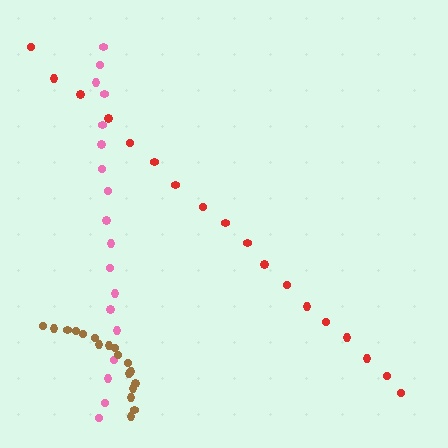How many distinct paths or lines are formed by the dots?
There are 3 distinct paths.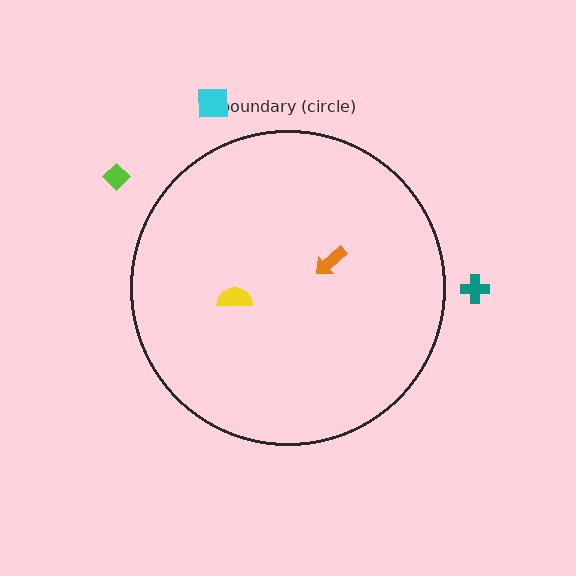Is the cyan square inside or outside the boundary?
Outside.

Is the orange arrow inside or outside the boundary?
Inside.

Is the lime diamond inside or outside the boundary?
Outside.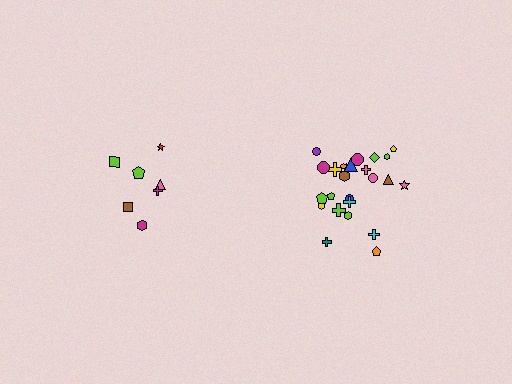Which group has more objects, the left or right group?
The right group.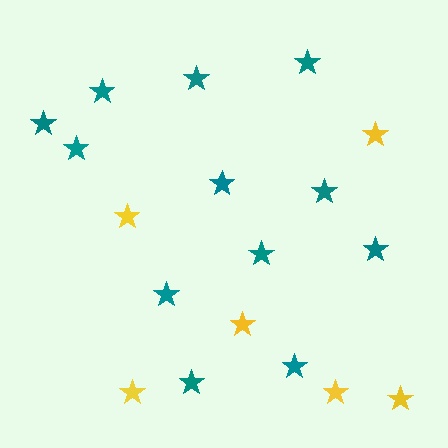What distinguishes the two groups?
There are 2 groups: one group of yellow stars (6) and one group of teal stars (12).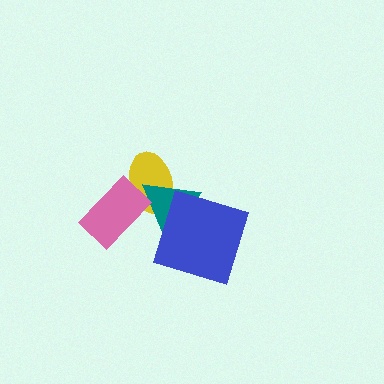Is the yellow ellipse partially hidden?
Yes, it is partially covered by another shape.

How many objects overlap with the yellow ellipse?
2 objects overlap with the yellow ellipse.